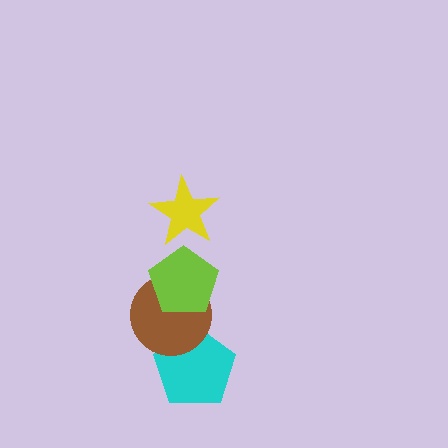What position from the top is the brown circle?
The brown circle is 3rd from the top.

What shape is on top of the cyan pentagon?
The brown circle is on top of the cyan pentagon.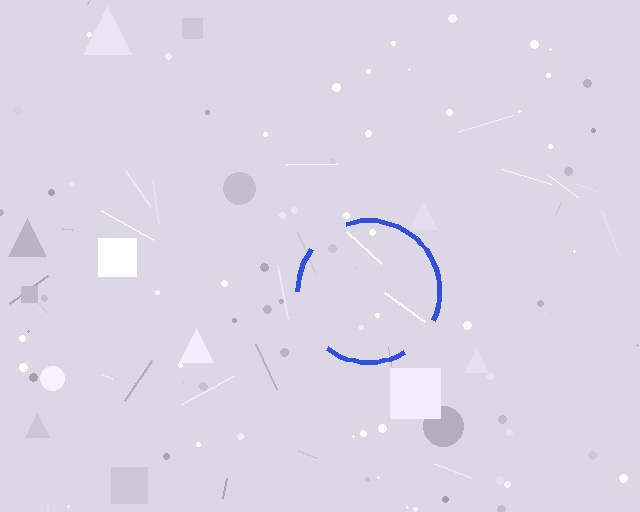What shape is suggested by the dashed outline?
The dashed outline suggests a circle.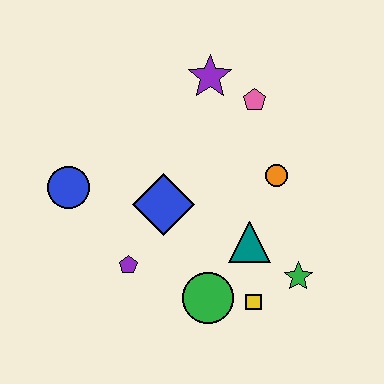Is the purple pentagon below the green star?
No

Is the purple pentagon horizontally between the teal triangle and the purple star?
No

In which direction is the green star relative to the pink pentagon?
The green star is below the pink pentagon.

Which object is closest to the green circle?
The yellow square is closest to the green circle.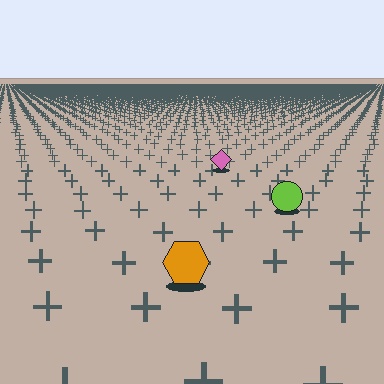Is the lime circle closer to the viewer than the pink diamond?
Yes. The lime circle is closer — you can tell from the texture gradient: the ground texture is coarser near it.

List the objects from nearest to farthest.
From nearest to farthest: the orange hexagon, the lime circle, the pink diamond.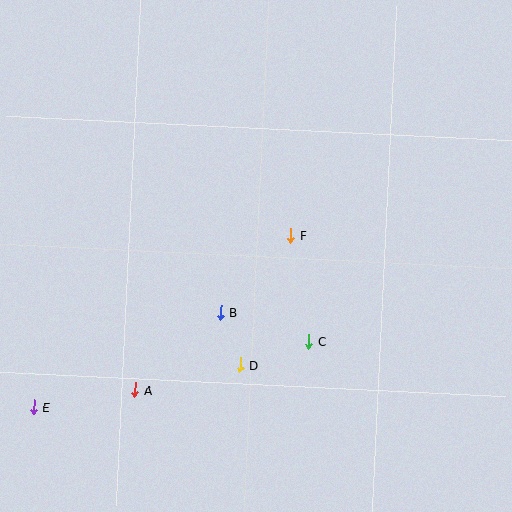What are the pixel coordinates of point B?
Point B is at (221, 313).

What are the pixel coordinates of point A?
Point A is at (135, 390).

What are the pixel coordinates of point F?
Point F is at (291, 236).